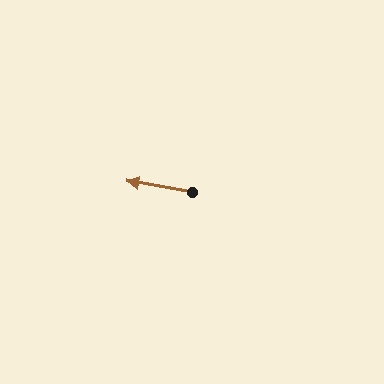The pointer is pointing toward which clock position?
Roughly 9 o'clock.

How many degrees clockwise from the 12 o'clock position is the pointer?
Approximately 280 degrees.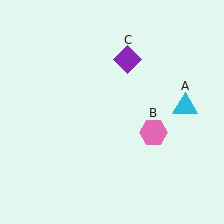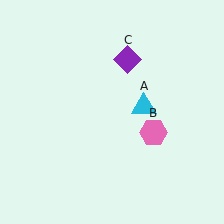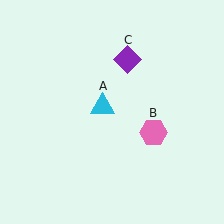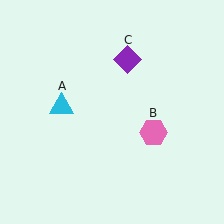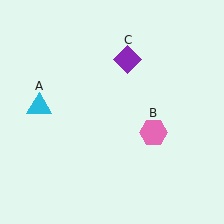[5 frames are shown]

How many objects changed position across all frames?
1 object changed position: cyan triangle (object A).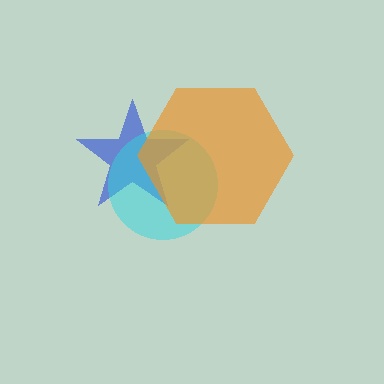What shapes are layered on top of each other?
The layered shapes are: a blue star, a cyan circle, an orange hexagon.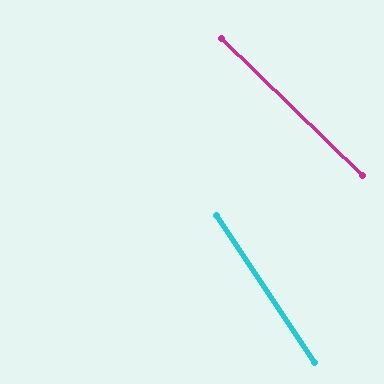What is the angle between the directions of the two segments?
Approximately 12 degrees.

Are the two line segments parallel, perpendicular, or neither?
Neither parallel nor perpendicular — they differ by about 12°.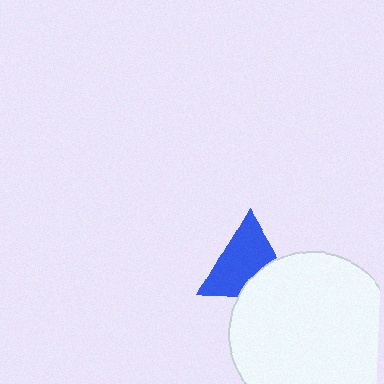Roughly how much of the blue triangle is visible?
Most of it is visible (roughly 69%).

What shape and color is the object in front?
The object in front is a white circle.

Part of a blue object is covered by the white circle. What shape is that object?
It is a triangle.